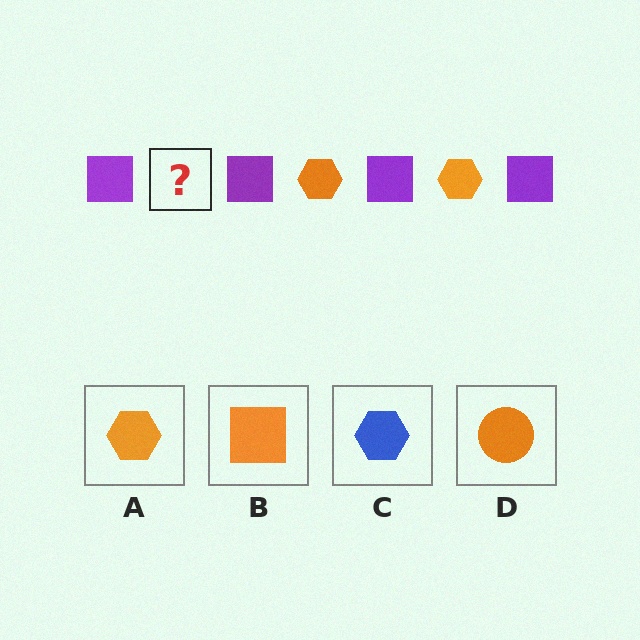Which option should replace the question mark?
Option A.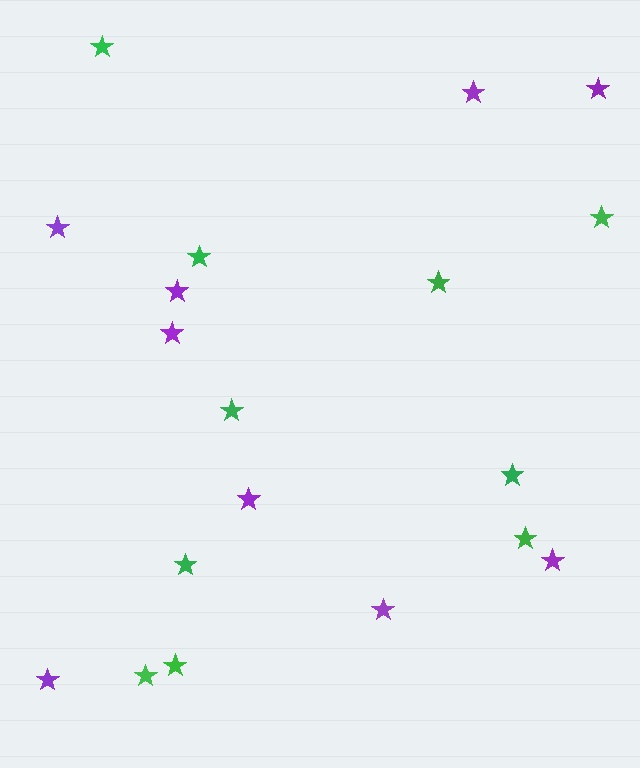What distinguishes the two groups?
There are 2 groups: one group of purple stars (9) and one group of green stars (10).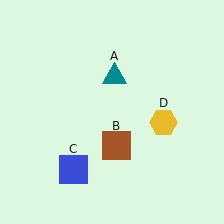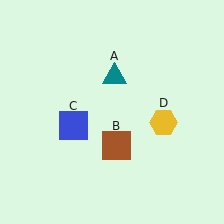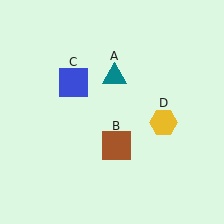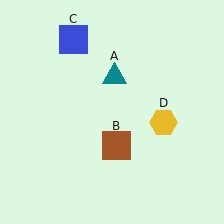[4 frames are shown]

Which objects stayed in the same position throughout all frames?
Teal triangle (object A) and brown square (object B) and yellow hexagon (object D) remained stationary.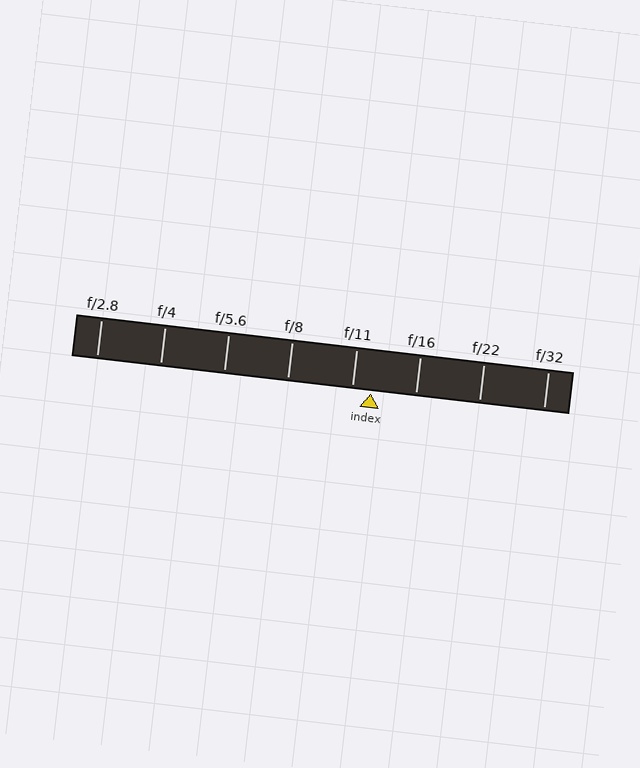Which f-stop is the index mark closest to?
The index mark is closest to f/11.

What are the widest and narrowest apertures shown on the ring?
The widest aperture shown is f/2.8 and the narrowest is f/32.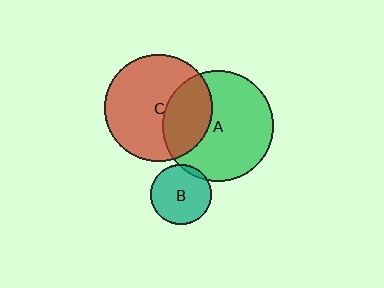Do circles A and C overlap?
Yes.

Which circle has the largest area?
Circle A (green).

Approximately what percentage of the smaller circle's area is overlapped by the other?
Approximately 30%.